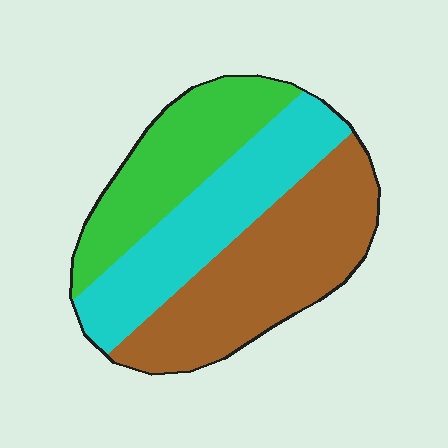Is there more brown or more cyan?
Brown.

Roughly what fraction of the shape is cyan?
Cyan covers 32% of the shape.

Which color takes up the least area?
Green, at roughly 25%.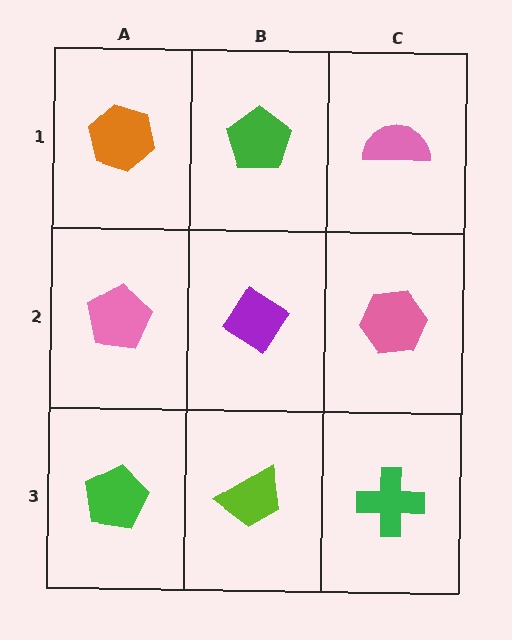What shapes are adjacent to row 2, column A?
An orange hexagon (row 1, column A), a green pentagon (row 3, column A), a purple diamond (row 2, column B).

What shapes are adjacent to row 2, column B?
A green pentagon (row 1, column B), a lime trapezoid (row 3, column B), a pink pentagon (row 2, column A), a pink hexagon (row 2, column C).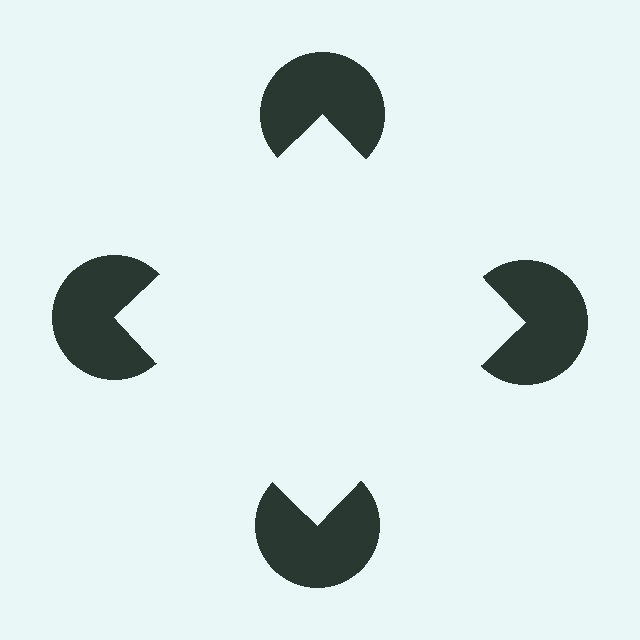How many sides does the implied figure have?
4 sides.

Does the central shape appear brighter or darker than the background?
It typically appears slightly brighter than the background, even though no actual brightness change is drawn.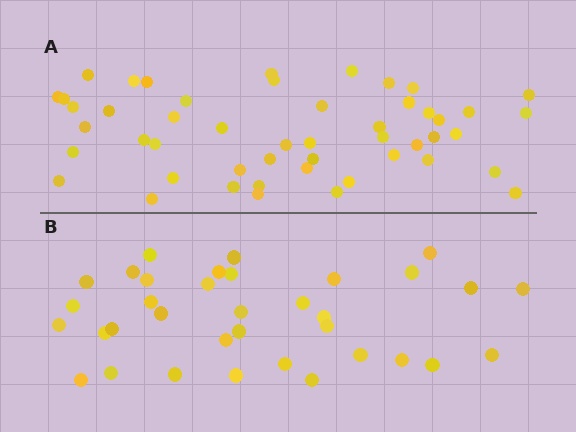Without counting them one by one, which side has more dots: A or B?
Region A (the top region) has more dots.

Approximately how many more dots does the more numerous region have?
Region A has approximately 15 more dots than region B.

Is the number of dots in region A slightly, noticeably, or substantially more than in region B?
Region A has noticeably more, but not dramatically so. The ratio is roughly 1.4 to 1.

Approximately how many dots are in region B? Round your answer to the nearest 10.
About 40 dots. (The exact count is 35, which rounds to 40.)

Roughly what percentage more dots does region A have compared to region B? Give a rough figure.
About 40% more.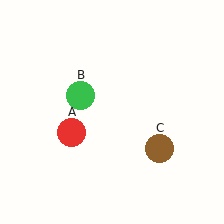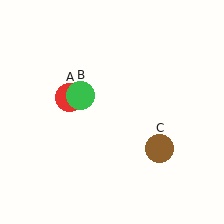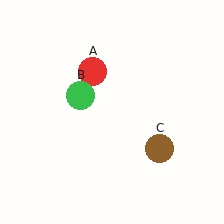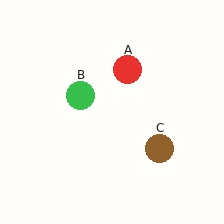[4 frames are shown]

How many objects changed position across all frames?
1 object changed position: red circle (object A).